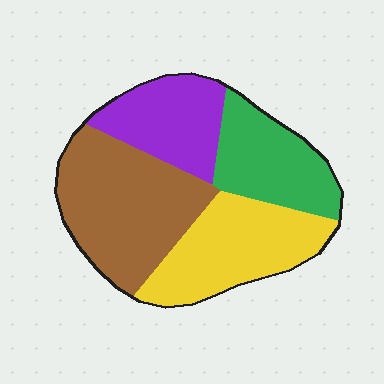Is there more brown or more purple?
Brown.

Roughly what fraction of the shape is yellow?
Yellow takes up about one quarter (1/4) of the shape.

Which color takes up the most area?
Brown, at roughly 35%.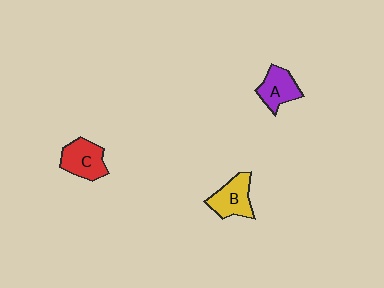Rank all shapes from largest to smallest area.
From largest to smallest: C (red), B (yellow), A (purple).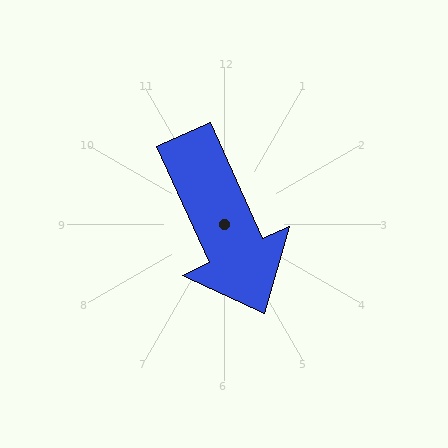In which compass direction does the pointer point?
Southeast.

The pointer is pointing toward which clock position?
Roughly 5 o'clock.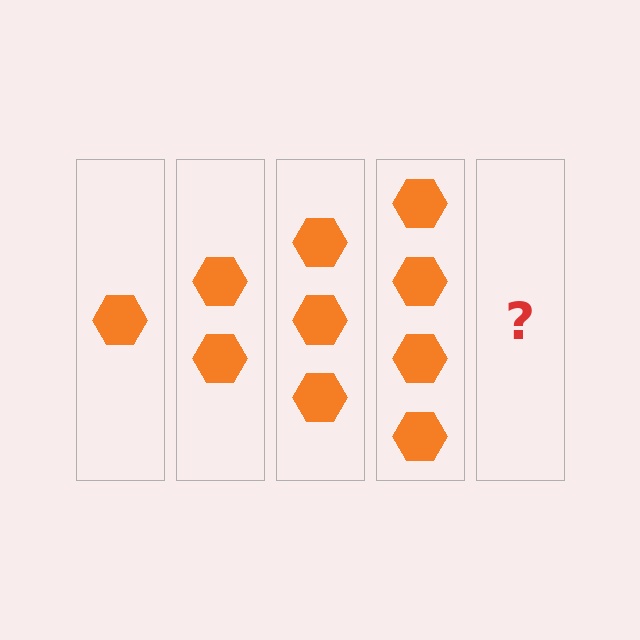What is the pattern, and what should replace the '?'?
The pattern is that each step adds one more hexagon. The '?' should be 5 hexagons.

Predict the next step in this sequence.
The next step is 5 hexagons.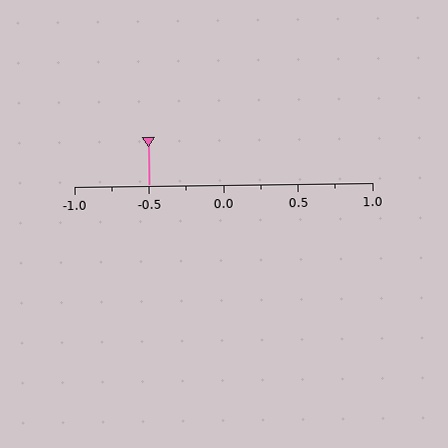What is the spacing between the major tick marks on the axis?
The major ticks are spaced 0.5 apart.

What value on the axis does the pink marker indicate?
The marker indicates approximately -0.5.